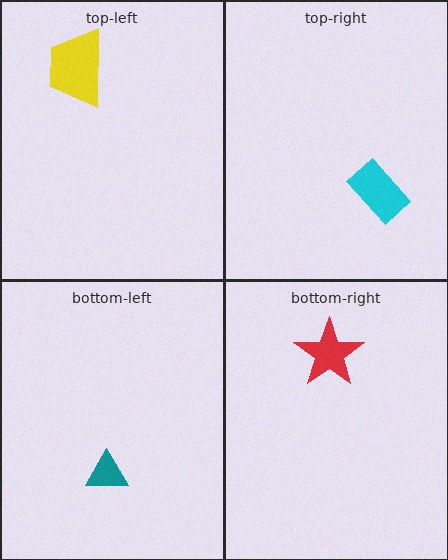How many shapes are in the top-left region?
1.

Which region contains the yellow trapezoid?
The top-left region.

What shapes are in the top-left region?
The yellow trapezoid.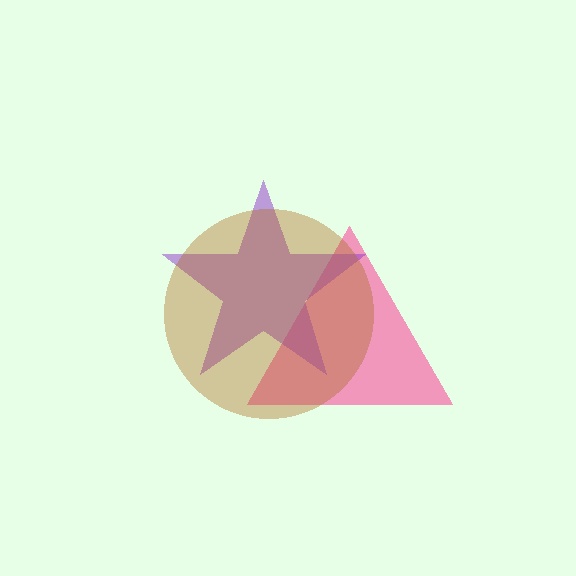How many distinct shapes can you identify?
There are 3 distinct shapes: a pink triangle, a purple star, a brown circle.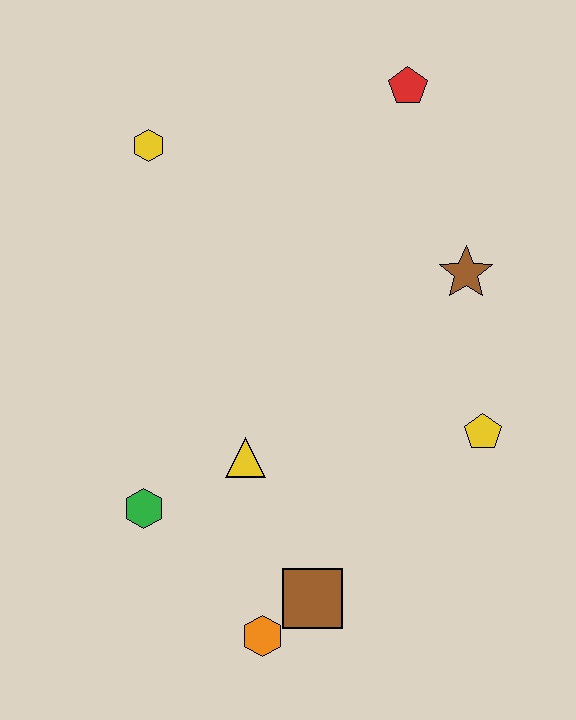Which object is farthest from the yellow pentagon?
The yellow hexagon is farthest from the yellow pentagon.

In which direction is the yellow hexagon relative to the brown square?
The yellow hexagon is above the brown square.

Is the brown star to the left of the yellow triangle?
No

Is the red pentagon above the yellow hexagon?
Yes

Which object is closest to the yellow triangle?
The green hexagon is closest to the yellow triangle.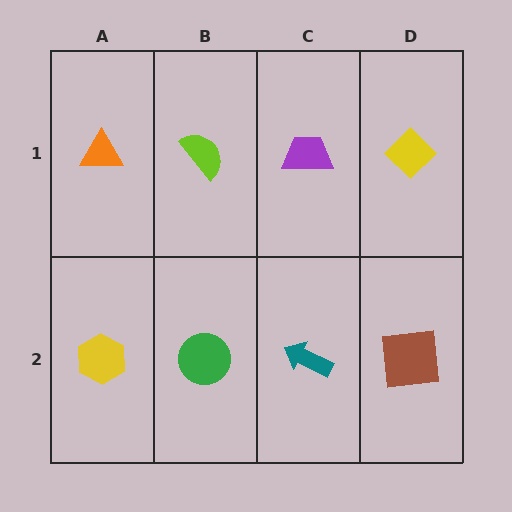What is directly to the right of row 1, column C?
A yellow diamond.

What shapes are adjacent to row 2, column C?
A purple trapezoid (row 1, column C), a green circle (row 2, column B), a brown square (row 2, column D).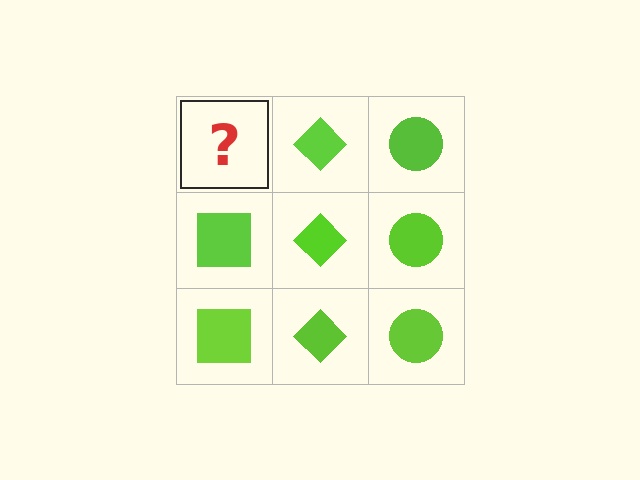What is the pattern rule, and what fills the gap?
The rule is that each column has a consistent shape. The gap should be filled with a lime square.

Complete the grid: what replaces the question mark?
The question mark should be replaced with a lime square.